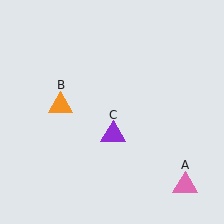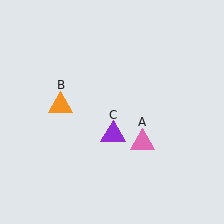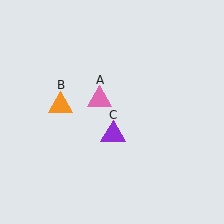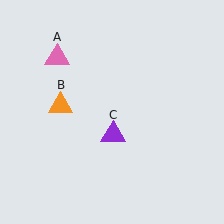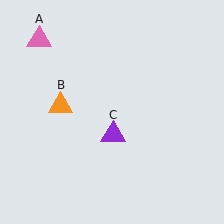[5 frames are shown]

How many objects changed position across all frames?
1 object changed position: pink triangle (object A).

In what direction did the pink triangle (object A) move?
The pink triangle (object A) moved up and to the left.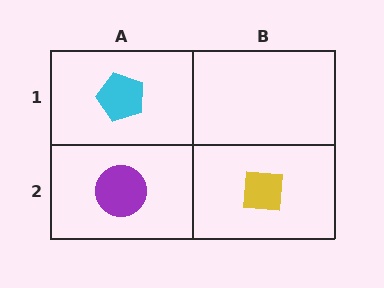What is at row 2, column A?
A purple circle.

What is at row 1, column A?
A cyan pentagon.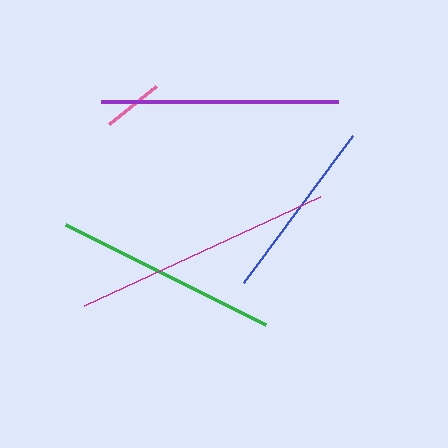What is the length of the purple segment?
The purple segment is approximately 237 pixels long.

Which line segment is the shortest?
The pink line is the shortest at approximately 61 pixels.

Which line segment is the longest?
The magenta line is the longest at approximately 259 pixels.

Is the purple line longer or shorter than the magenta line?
The magenta line is longer than the purple line.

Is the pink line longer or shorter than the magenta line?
The magenta line is longer than the pink line.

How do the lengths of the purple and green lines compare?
The purple and green lines are approximately the same length.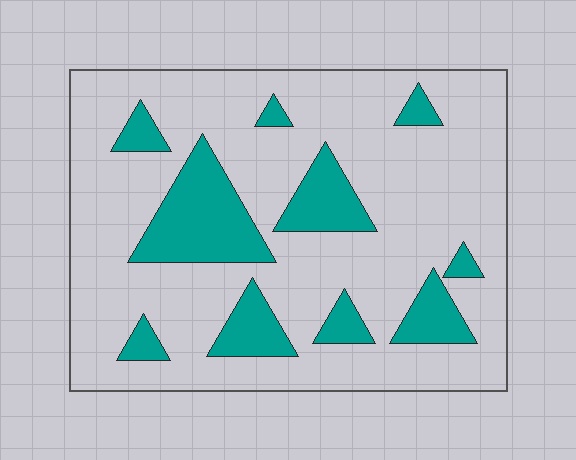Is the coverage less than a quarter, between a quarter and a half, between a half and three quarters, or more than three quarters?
Less than a quarter.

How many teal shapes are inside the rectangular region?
10.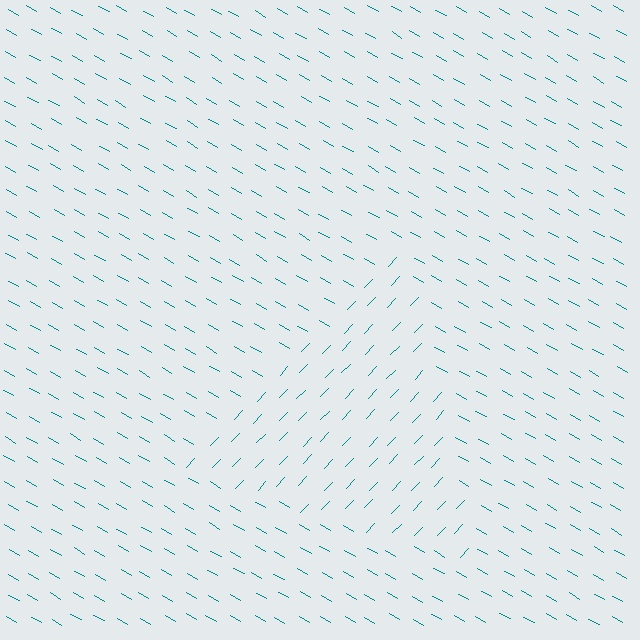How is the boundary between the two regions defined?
The boundary is defined purely by a change in line orientation (approximately 76 degrees difference). All lines are the same color and thickness.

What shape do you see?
I see a triangle.